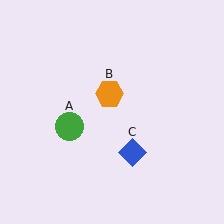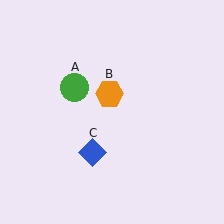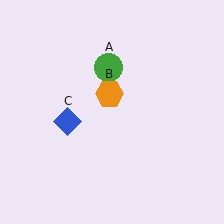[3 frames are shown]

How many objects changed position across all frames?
2 objects changed position: green circle (object A), blue diamond (object C).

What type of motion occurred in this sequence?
The green circle (object A), blue diamond (object C) rotated clockwise around the center of the scene.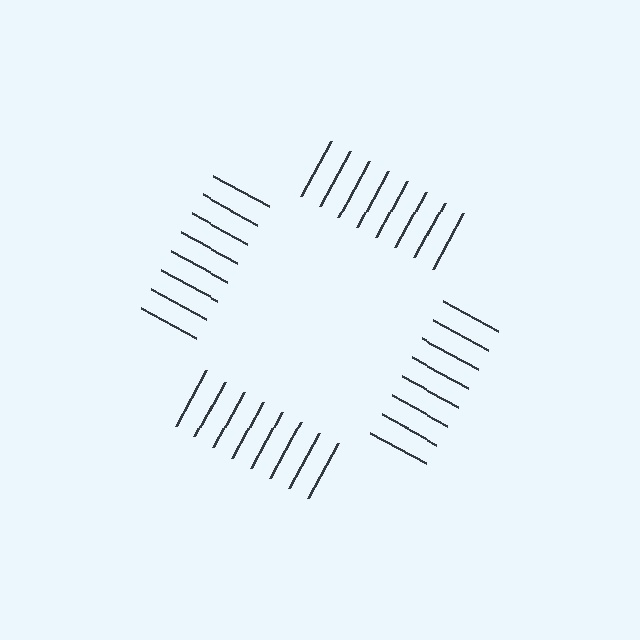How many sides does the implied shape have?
4 sides — the line-ends trace a square.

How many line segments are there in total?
32 — 8 along each of the 4 edges.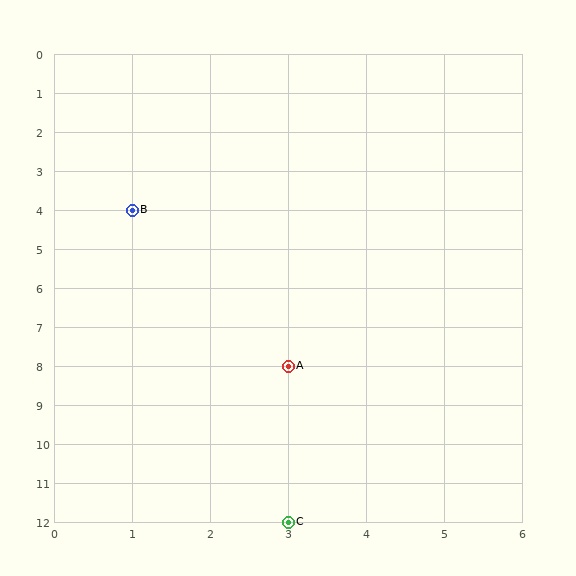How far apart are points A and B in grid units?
Points A and B are 2 columns and 4 rows apart (about 4.5 grid units diagonally).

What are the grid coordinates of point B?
Point B is at grid coordinates (1, 4).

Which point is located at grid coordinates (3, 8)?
Point A is at (3, 8).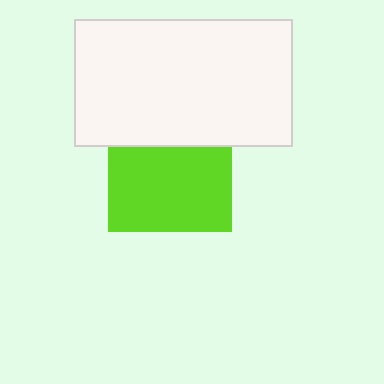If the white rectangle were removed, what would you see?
You would see the complete lime square.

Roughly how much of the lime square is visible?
Most of it is visible (roughly 68%).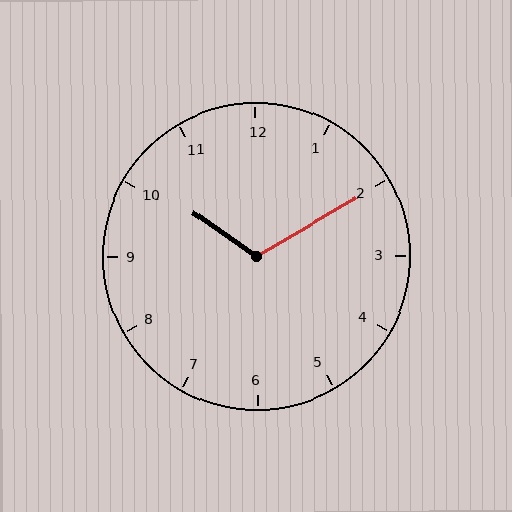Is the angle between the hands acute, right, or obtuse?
It is obtuse.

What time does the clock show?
10:10.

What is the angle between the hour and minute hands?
Approximately 115 degrees.